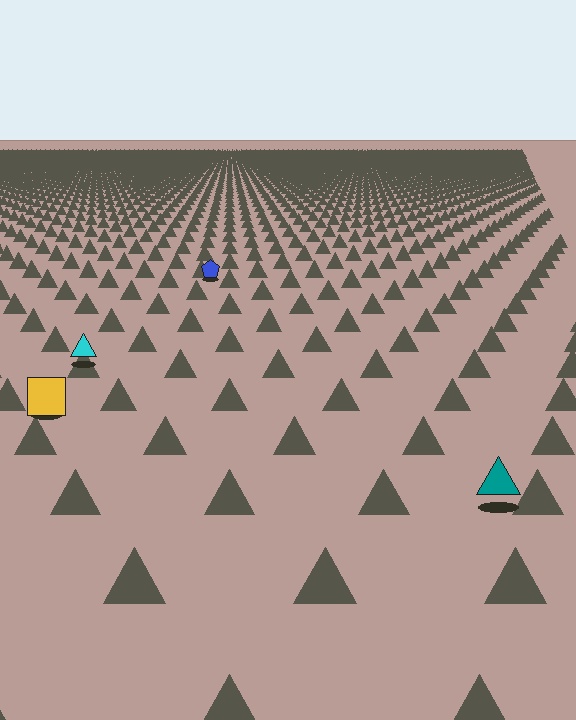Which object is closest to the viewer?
The teal triangle is closest. The texture marks near it are larger and more spread out.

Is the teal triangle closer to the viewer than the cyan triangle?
Yes. The teal triangle is closer — you can tell from the texture gradient: the ground texture is coarser near it.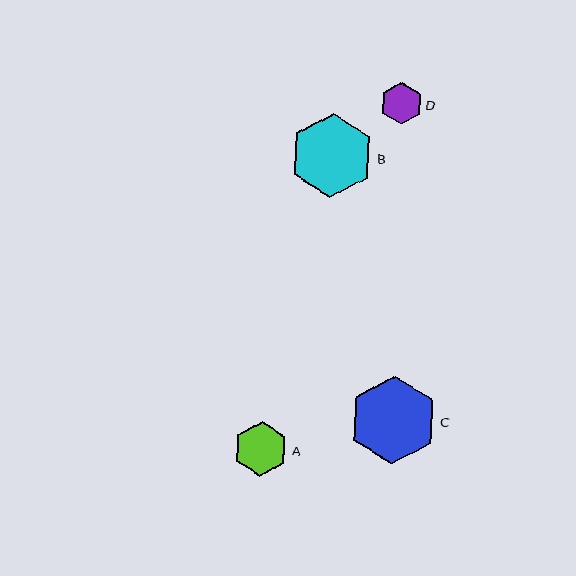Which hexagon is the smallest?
Hexagon D is the smallest with a size of approximately 42 pixels.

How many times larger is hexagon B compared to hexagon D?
Hexagon B is approximately 2.0 times the size of hexagon D.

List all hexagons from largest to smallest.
From largest to smallest: C, B, A, D.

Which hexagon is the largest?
Hexagon C is the largest with a size of approximately 88 pixels.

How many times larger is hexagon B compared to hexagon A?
Hexagon B is approximately 1.5 times the size of hexagon A.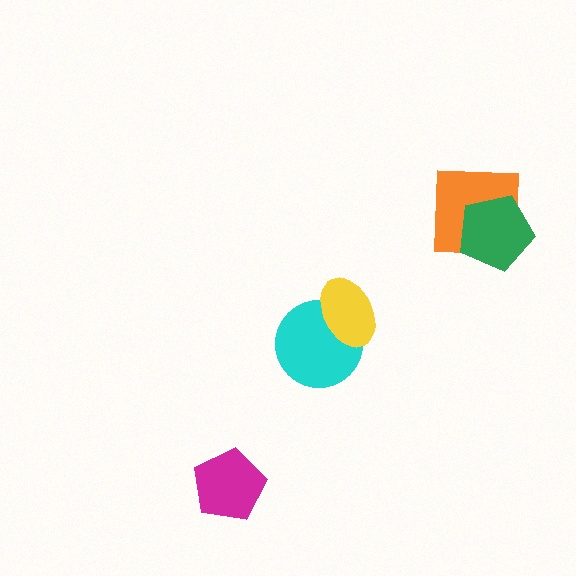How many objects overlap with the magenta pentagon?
0 objects overlap with the magenta pentagon.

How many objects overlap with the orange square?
1 object overlaps with the orange square.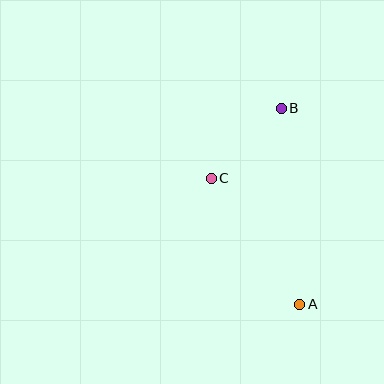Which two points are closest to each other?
Points B and C are closest to each other.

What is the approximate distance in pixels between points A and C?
The distance between A and C is approximately 154 pixels.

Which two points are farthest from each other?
Points A and B are farthest from each other.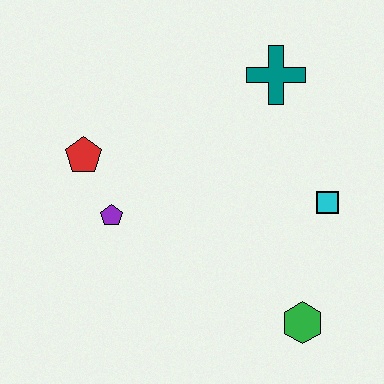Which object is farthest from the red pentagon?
The green hexagon is farthest from the red pentagon.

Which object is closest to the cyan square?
The green hexagon is closest to the cyan square.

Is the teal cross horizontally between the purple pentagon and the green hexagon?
Yes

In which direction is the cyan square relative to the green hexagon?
The cyan square is above the green hexagon.